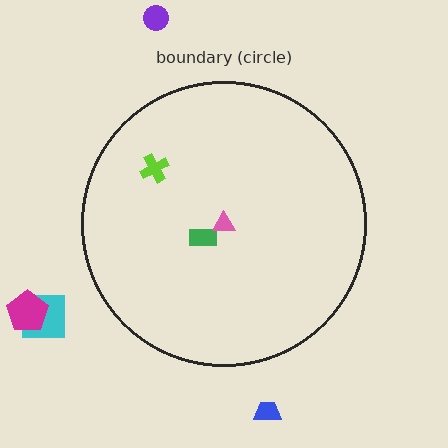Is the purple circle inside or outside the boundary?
Outside.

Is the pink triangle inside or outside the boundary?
Inside.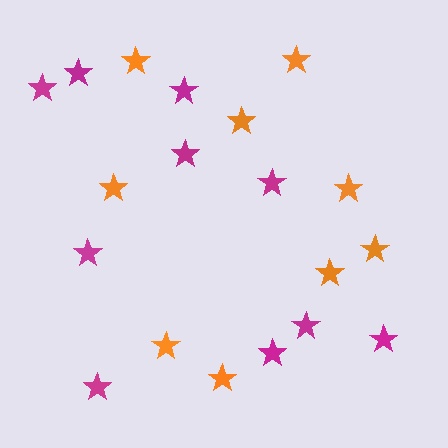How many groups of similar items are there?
There are 2 groups: one group of magenta stars (10) and one group of orange stars (9).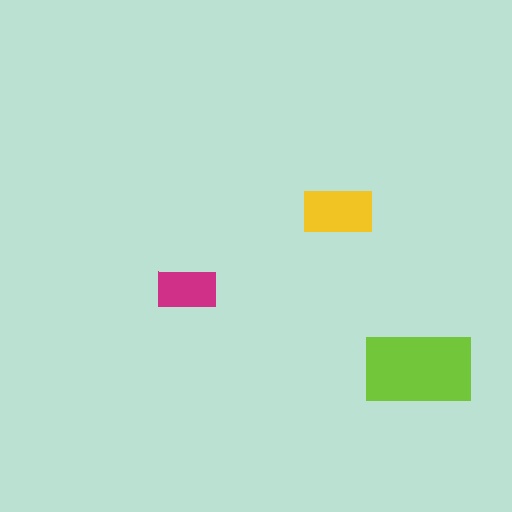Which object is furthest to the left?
The magenta rectangle is leftmost.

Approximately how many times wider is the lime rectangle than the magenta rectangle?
About 2 times wider.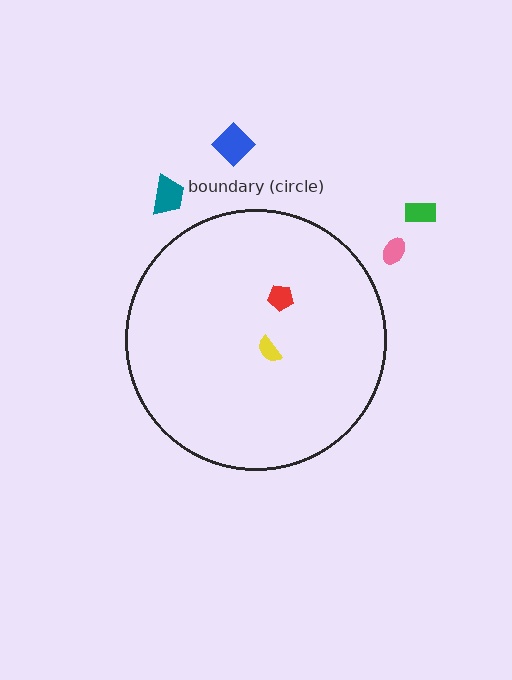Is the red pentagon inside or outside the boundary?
Inside.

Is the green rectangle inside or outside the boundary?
Outside.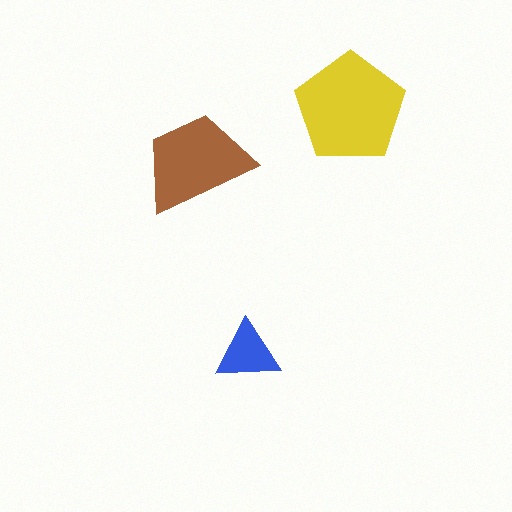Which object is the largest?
The yellow pentagon.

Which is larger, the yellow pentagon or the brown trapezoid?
The yellow pentagon.